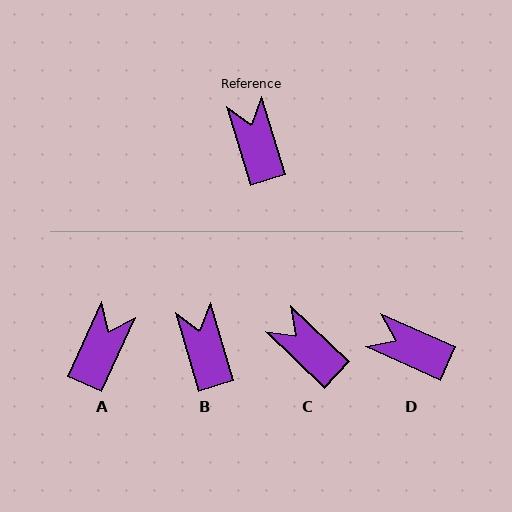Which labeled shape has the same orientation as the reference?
B.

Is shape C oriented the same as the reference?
No, it is off by about 30 degrees.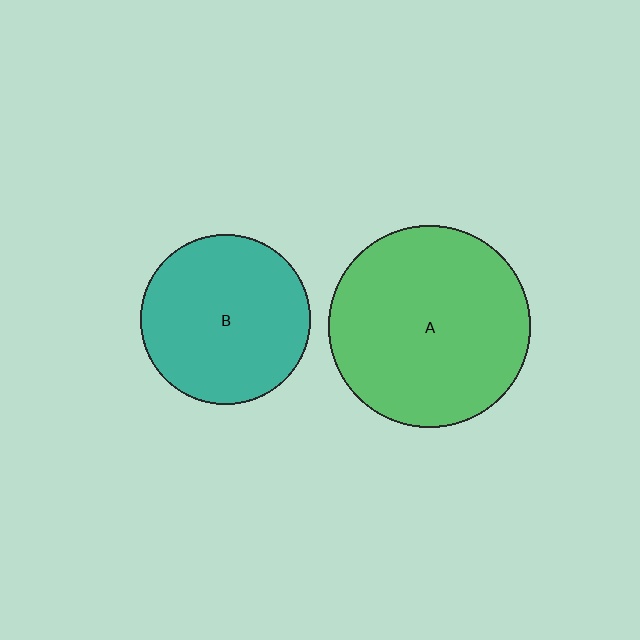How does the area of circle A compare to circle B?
Approximately 1.4 times.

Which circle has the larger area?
Circle A (green).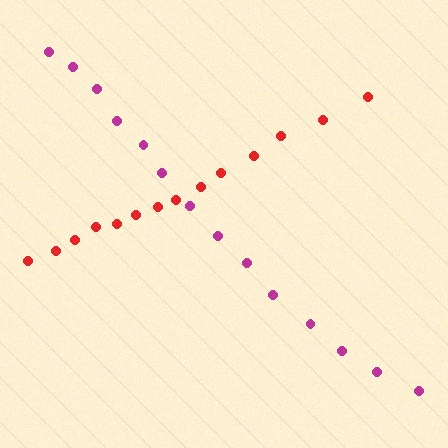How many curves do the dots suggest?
There are 2 distinct paths.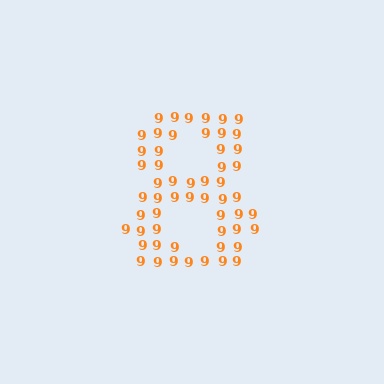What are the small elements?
The small elements are digit 9's.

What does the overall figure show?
The overall figure shows the digit 8.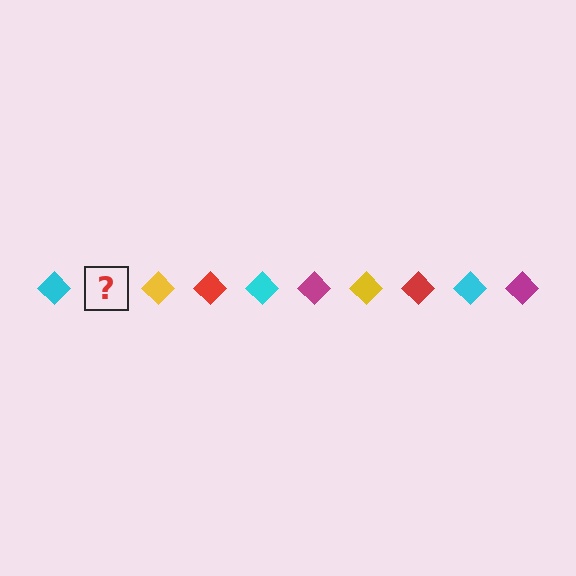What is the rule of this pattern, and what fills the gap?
The rule is that the pattern cycles through cyan, magenta, yellow, red diamonds. The gap should be filled with a magenta diamond.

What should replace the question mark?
The question mark should be replaced with a magenta diamond.